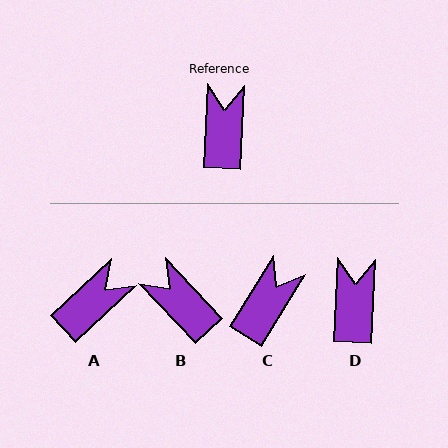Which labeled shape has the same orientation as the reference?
D.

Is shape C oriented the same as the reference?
No, it is off by about 29 degrees.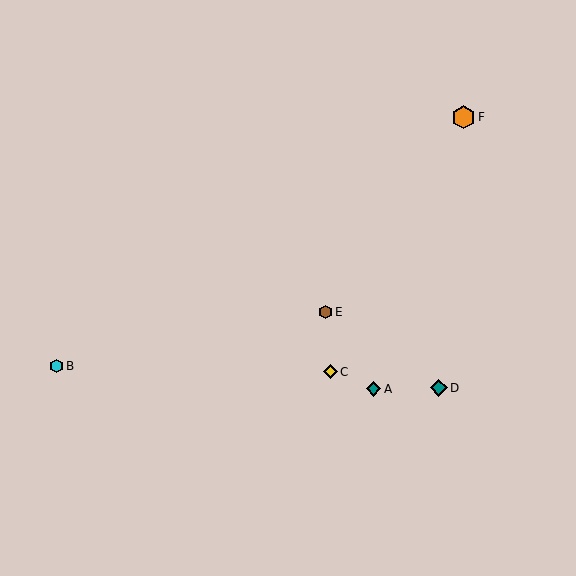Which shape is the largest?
The orange hexagon (labeled F) is the largest.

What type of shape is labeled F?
Shape F is an orange hexagon.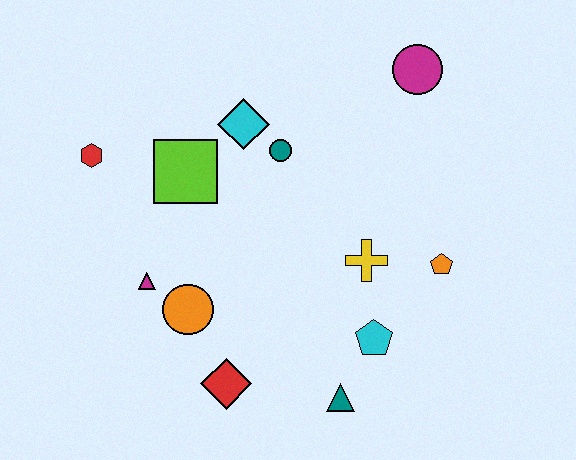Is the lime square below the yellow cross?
No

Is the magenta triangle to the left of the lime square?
Yes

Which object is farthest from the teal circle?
The teal triangle is farthest from the teal circle.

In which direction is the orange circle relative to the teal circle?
The orange circle is below the teal circle.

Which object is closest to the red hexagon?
The lime square is closest to the red hexagon.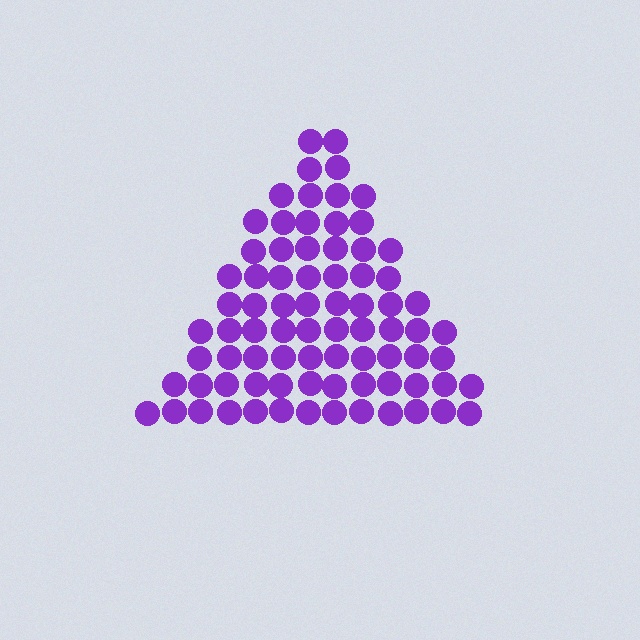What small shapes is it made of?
It is made of small circles.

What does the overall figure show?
The overall figure shows a triangle.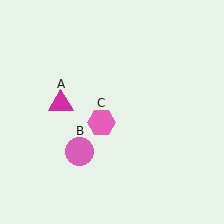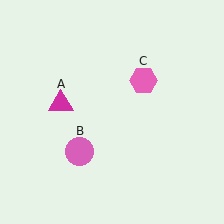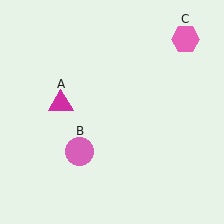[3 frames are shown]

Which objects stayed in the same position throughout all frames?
Magenta triangle (object A) and pink circle (object B) remained stationary.